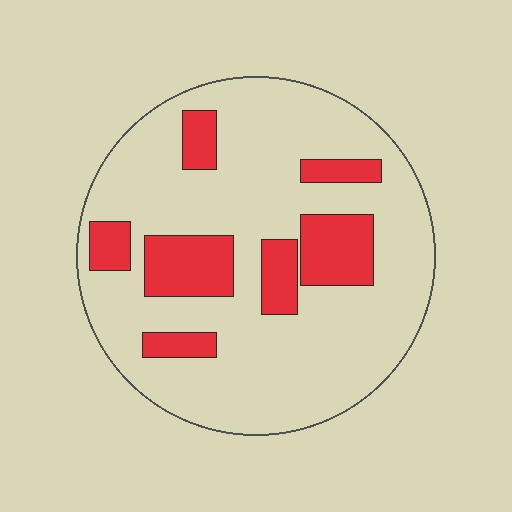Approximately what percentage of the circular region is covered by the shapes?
Approximately 20%.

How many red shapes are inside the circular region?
7.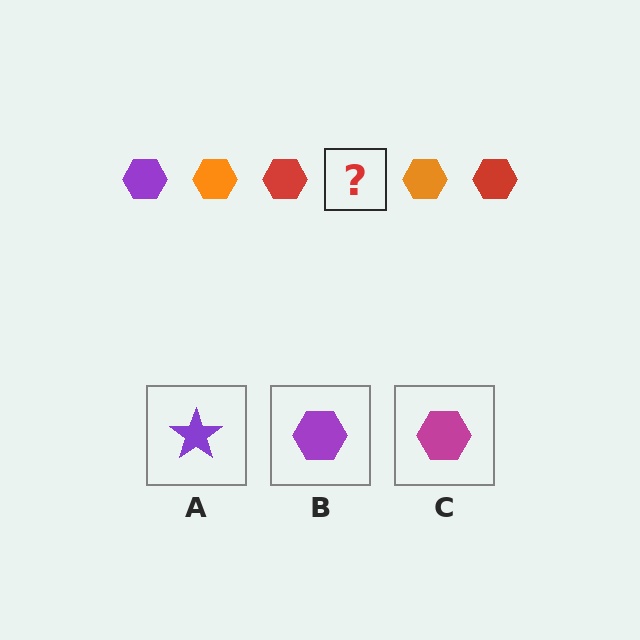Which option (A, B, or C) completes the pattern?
B.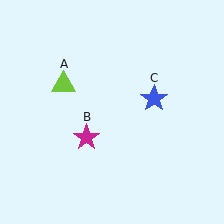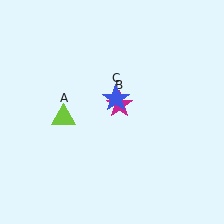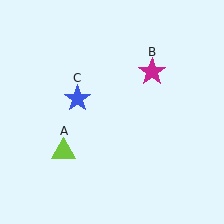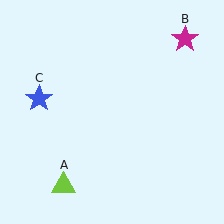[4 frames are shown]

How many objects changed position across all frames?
3 objects changed position: lime triangle (object A), magenta star (object B), blue star (object C).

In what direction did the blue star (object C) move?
The blue star (object C) moved left.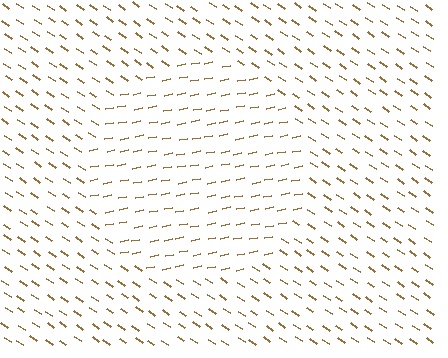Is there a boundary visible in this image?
Yes, there is a texture boundary formed by a change in line orientation.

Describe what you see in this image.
The image is filled with small brown line segments. A circle region in the image has lines oriented differently from the surrounding lines, creating a visible texture boundary.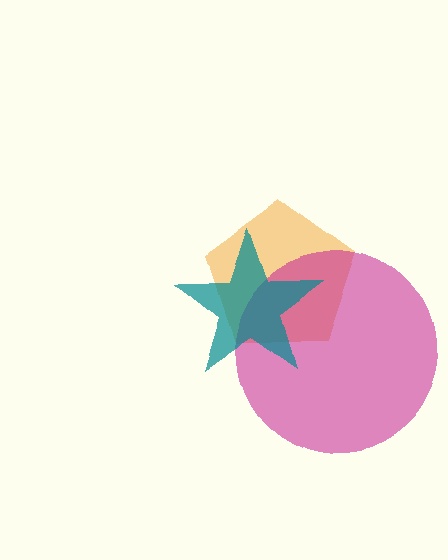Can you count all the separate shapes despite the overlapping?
Yes, there are 3 separate shapes.